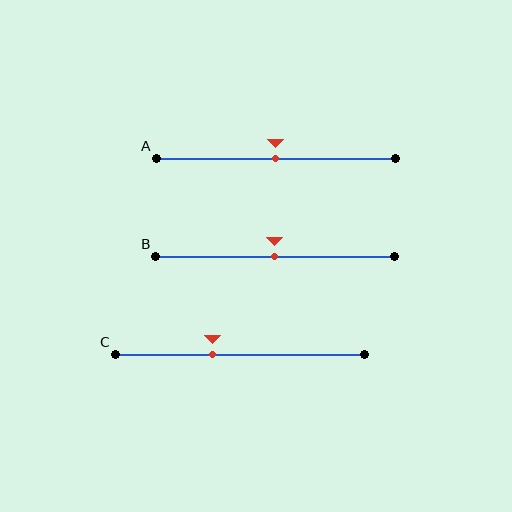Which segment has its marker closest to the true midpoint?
Segment A has its marker closest to the true midpoint.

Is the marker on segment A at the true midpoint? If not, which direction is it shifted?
Yes, the marker on segment A is at the true midpoint.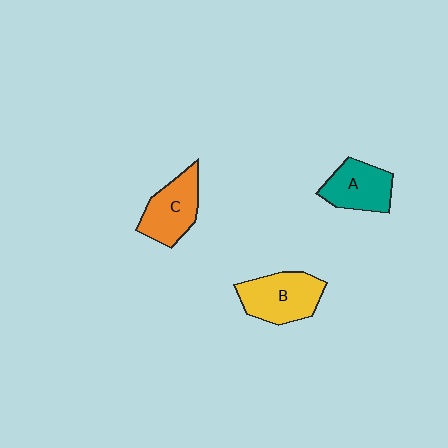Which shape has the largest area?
Shape B (yellow).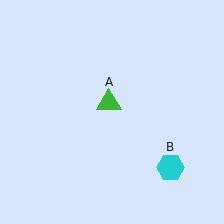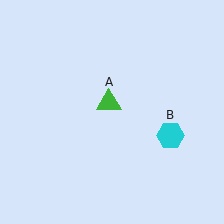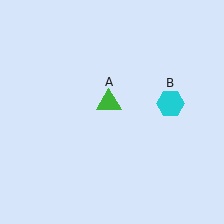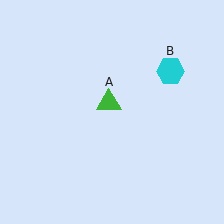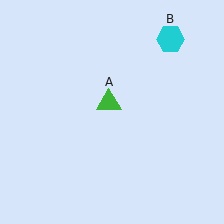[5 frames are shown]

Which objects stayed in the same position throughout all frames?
Green triangle (object A) remained stationary.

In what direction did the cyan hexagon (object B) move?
The cyan hexagon (object B) moved up.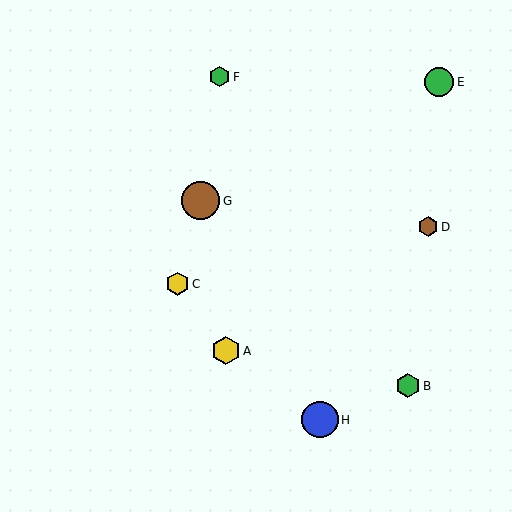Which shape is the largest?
The brown circle (labeled G) is the largest.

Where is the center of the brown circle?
The center of the brown circle is at (201, 201).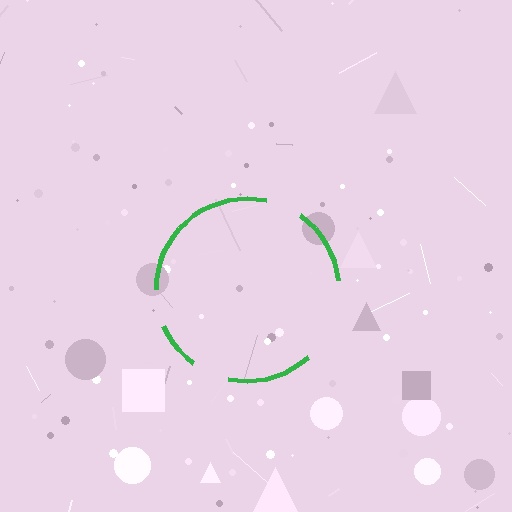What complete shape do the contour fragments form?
The contour fragments form a circle.